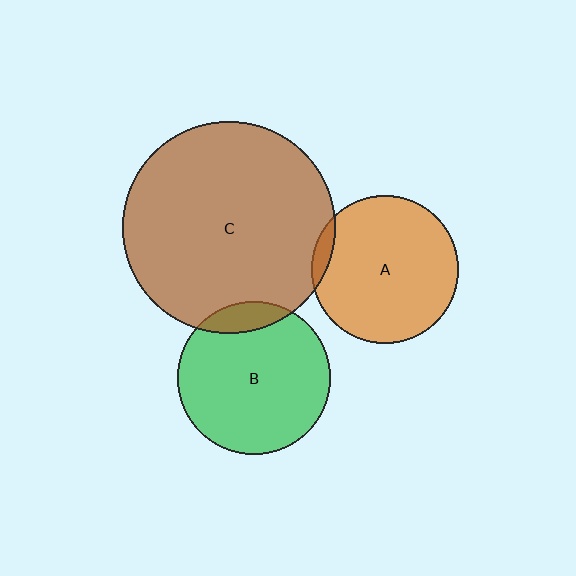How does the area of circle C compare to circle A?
Approximately 2.1 times.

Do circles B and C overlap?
Yes.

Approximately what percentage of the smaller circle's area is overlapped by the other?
Approximately 10%.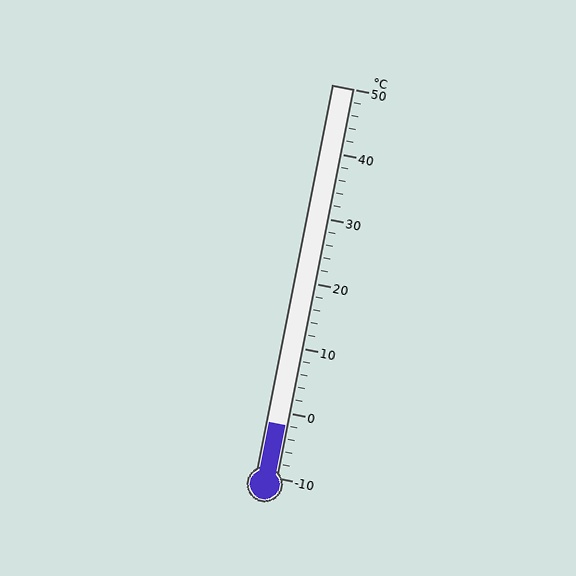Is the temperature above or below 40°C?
The temperature is below 40°C.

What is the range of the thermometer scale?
The thermometer scale ranges from -10°C to 50°C.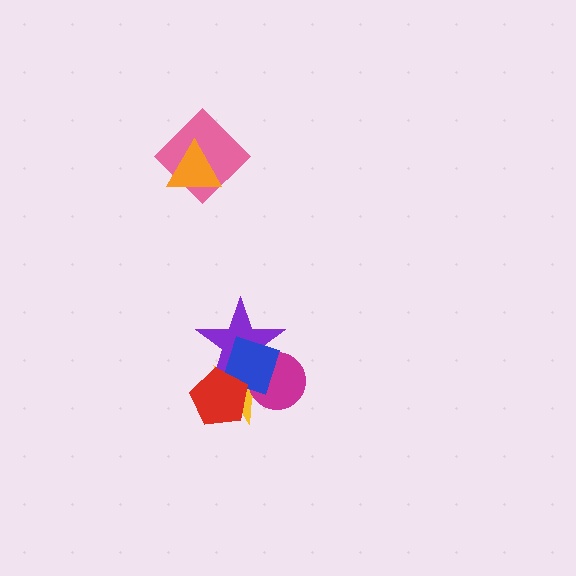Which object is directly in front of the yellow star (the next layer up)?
The magenta circle is directly in front of the yellow star.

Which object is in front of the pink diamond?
The orange triangle is in front of the pink diamond.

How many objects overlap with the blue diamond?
4 objects overlap with the blue diamond.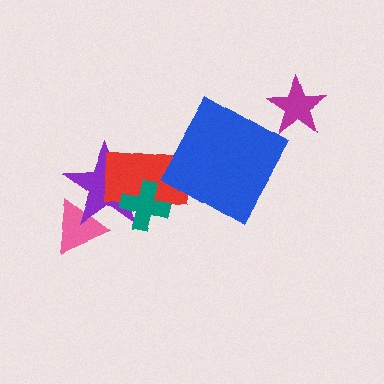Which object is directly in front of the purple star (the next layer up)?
The red rectangle is directly in front of the purple star.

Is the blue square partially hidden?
No, no other shape covers it.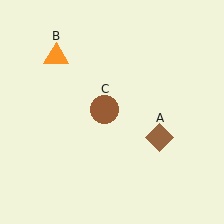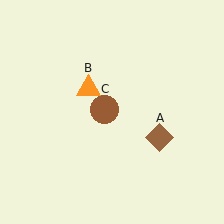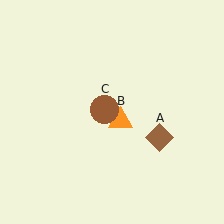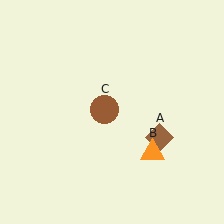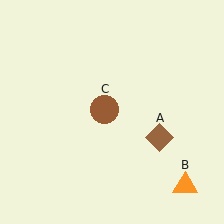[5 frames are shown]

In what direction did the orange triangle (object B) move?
The orange triangle (object B) moved down and to the right.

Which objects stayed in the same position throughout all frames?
Brown diamond (object A) and brown circle (object C) remained stationary.